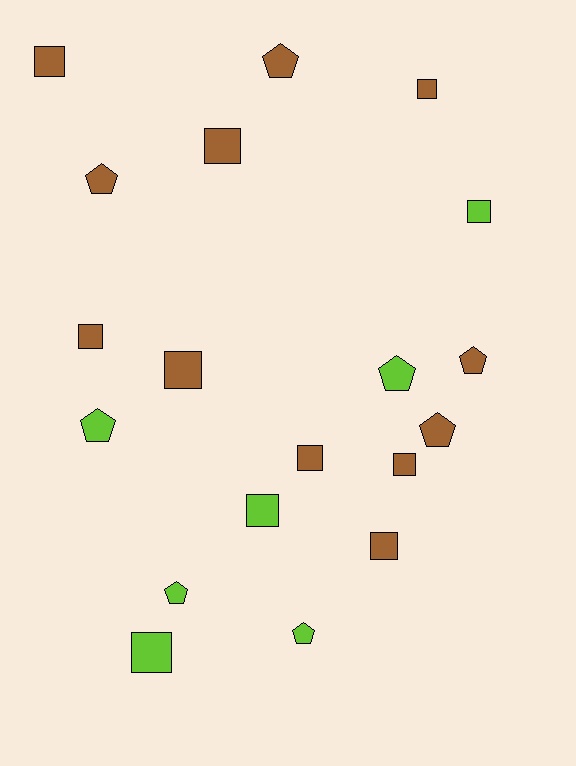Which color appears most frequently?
Brown, with 12 objects.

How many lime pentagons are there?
There are 4 lime pentagons.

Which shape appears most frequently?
Square, with 11 objects.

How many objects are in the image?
There are 19 objects.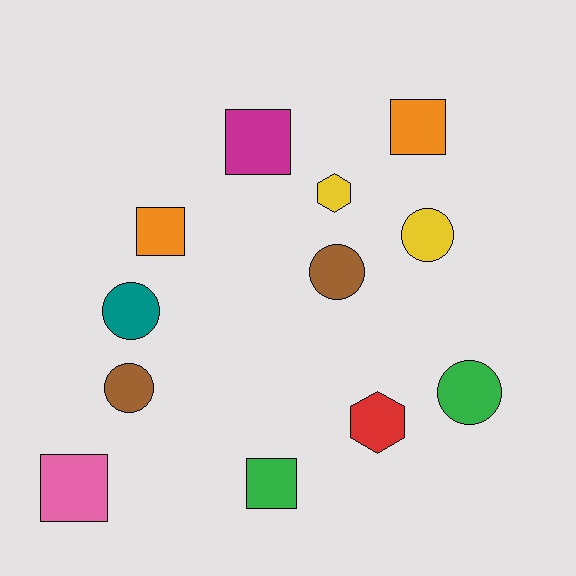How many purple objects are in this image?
There are no purple objects.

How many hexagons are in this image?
There are 2 hexagons.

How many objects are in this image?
There are 12 objects.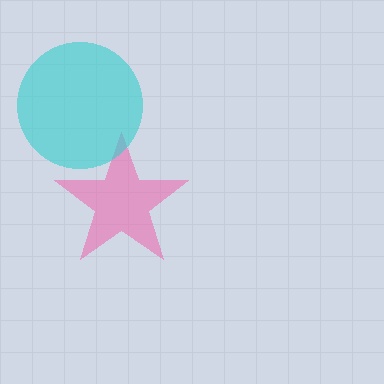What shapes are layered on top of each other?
The layered shapes are: a pink star, a cyan circle.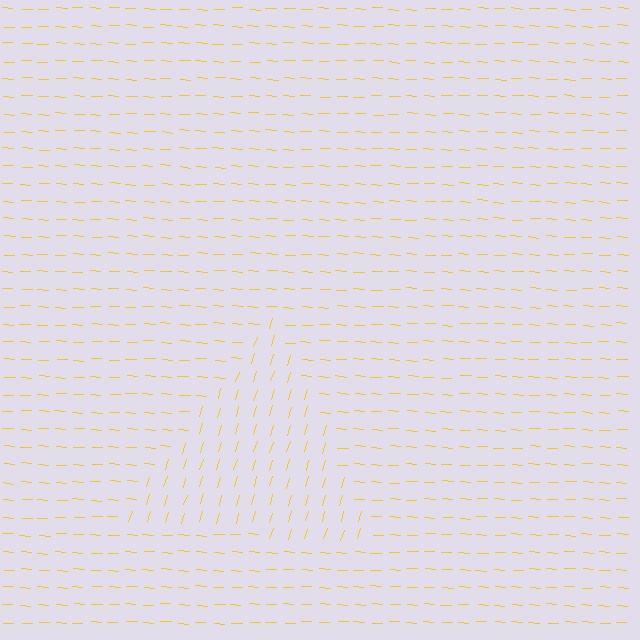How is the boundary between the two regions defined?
The boundary is defined purely by a change in line orientation (approximately 77 degrees difference). All lines are the same color and thickness.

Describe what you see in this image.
The image is filled with small yellow line segments. A triangle region in the image has lines oriented differently from the surrounding lines, creating a visible texture boundary.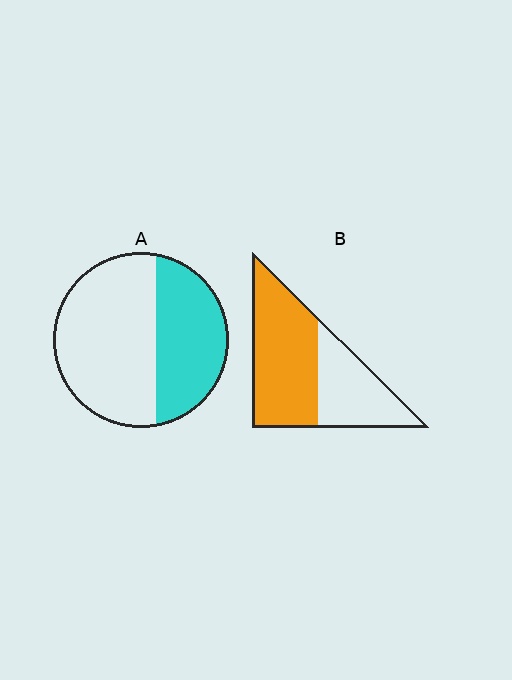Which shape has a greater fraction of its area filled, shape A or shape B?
Shape B.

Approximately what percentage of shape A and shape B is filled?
A is approximately 40% and B is approximately 60%.